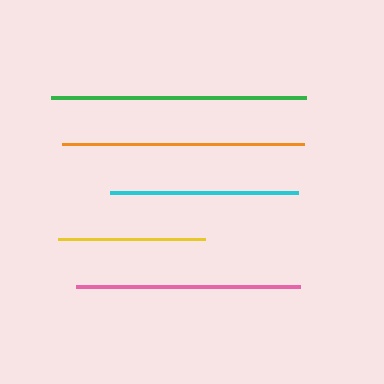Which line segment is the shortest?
The yellow line is the shortest at approximately 147 pixels.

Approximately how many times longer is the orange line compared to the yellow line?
The orange line is approximately 1.6 times the length of the yellow line.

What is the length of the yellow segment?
The yellow segment is approximately 147 pixels long.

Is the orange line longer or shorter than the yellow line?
The orange line is longer than the yellow line.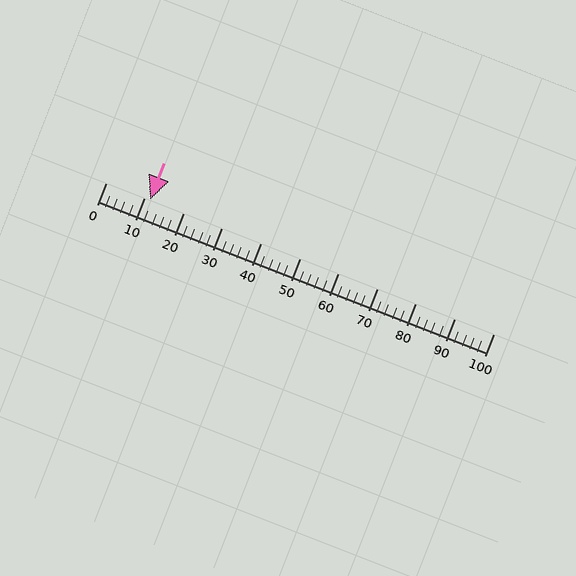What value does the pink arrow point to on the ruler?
The pink arrow points to approximately 12.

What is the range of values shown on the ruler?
The ruler shows values from 0 to 100.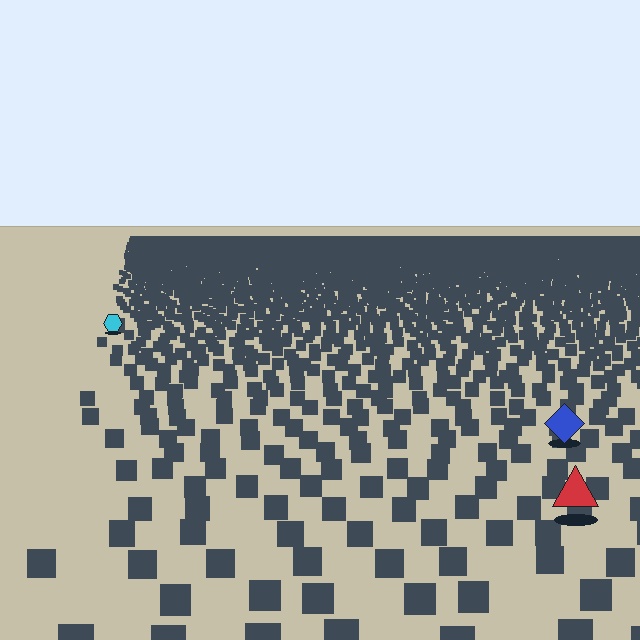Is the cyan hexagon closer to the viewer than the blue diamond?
No. The blue diamond is closer — you can tell from the texture gradient: the ground texture is coarser near it.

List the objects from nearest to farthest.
From nearest to farthest: the red triangle, the blue diamond, the cyan hexagon.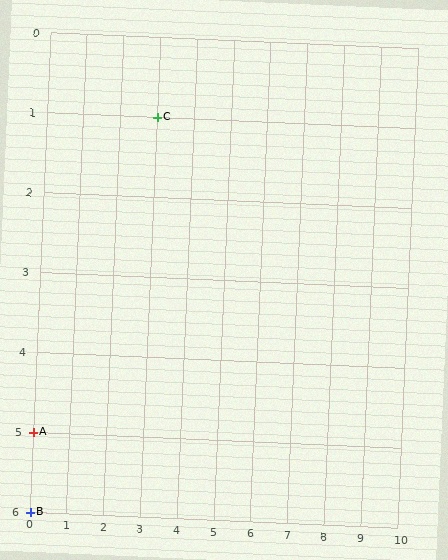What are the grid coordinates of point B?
Point B is at grid coordinates (0, 6).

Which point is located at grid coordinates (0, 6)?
Point B is at (0, 6).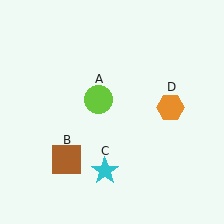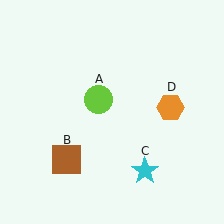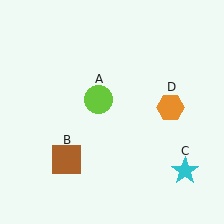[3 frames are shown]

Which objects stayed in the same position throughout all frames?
Lime circle (object A) and brown square (object B) and orange hexagon (object D) remained stationary.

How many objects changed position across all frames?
1 object changed position: cyan star (object C).